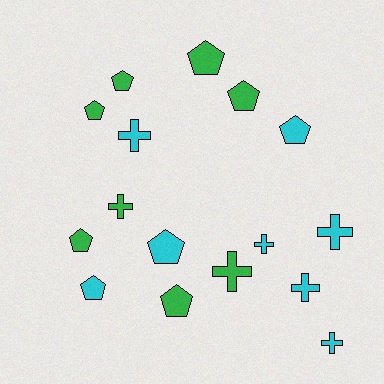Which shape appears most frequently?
Pentagon, with 9 objects.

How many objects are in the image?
There are 16 objects.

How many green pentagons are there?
There are 6 green pentagons.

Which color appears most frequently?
Cyan, with 8 objects.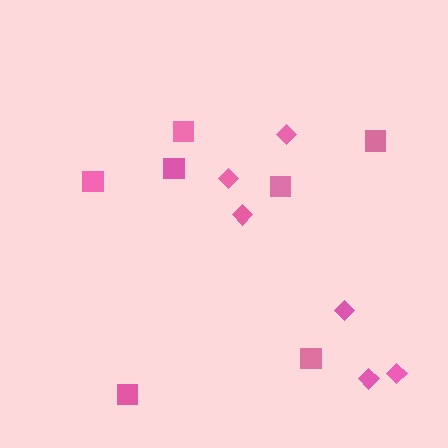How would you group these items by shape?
There are 2 groups: one group of diamonds (6) and one group of squares (7).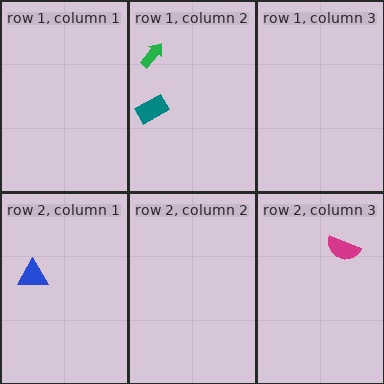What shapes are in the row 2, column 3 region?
The magenta semicircle.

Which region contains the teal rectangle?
The row 1, column 2 region.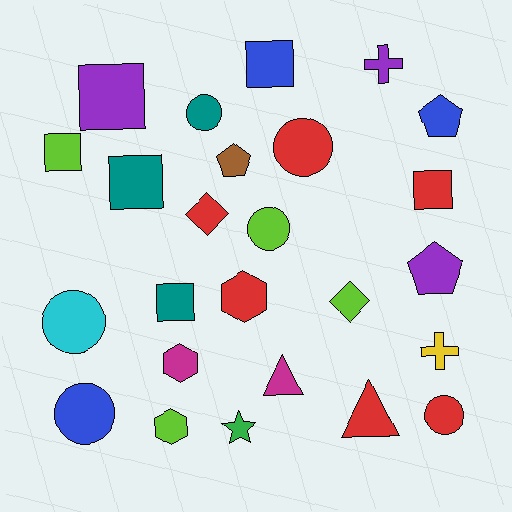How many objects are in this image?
There are 25 objects.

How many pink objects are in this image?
There are no pink objects.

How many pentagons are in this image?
There are 3 pentagons.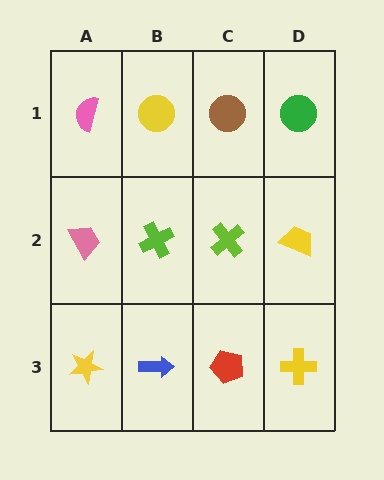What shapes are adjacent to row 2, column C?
A brown circle (row 1, column C), a red pentagon (row 3, column C), a lime cross (row 2, column B), a yellow trapezoid (row 2, column D).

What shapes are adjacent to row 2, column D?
A green circle (row 1, column D), a yellow cross (row 3, column D), a lime cross (row 2, column C).